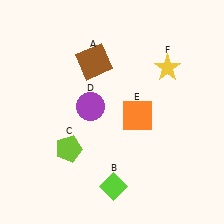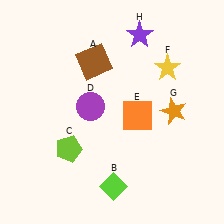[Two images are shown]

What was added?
An orange star (G), a purple star (H) were added in Image 2.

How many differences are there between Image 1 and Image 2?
There are 2 differences between the two images.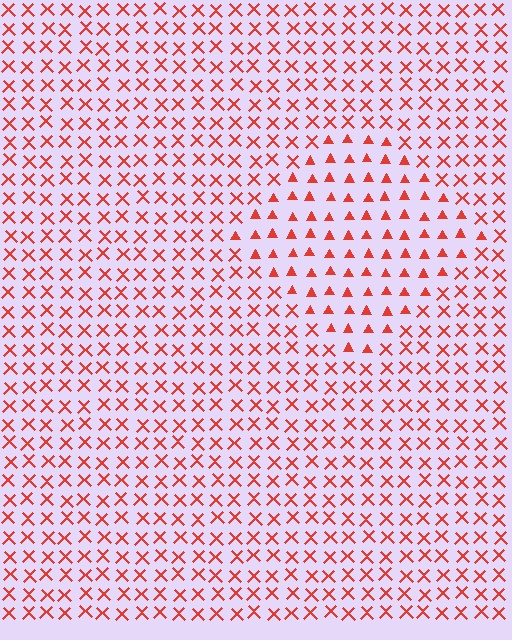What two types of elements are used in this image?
The image uses triangles inside the diamond region and X marks outside it.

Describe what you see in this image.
The image is filled with small red elements arranged in a uniform grid. A diamond-shaped region contains triangles, while the surrounding area contains X marks. The boundary is defined purely by the change in element shape.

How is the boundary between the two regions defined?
The boundary is defined by a change in element shape: triangles inside vs. X marks outside. All elements share the same color and spacing.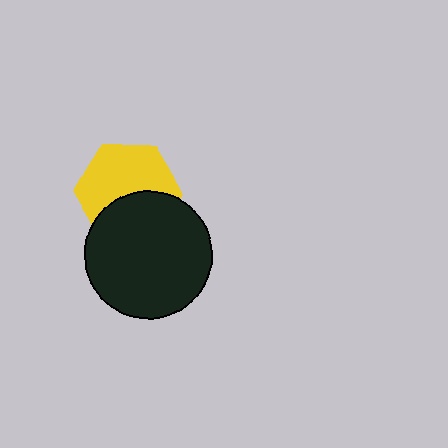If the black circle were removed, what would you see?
You would see the complete yellow hexagon.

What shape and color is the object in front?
The object in front is a black circle.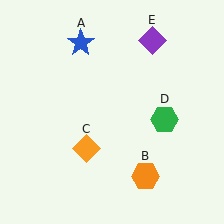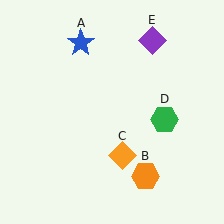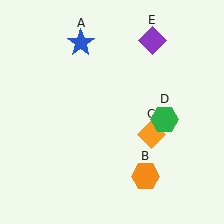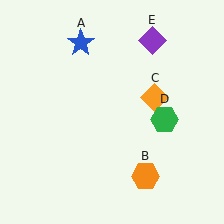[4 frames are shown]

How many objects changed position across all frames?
1 object changed position: orange diamond (object C).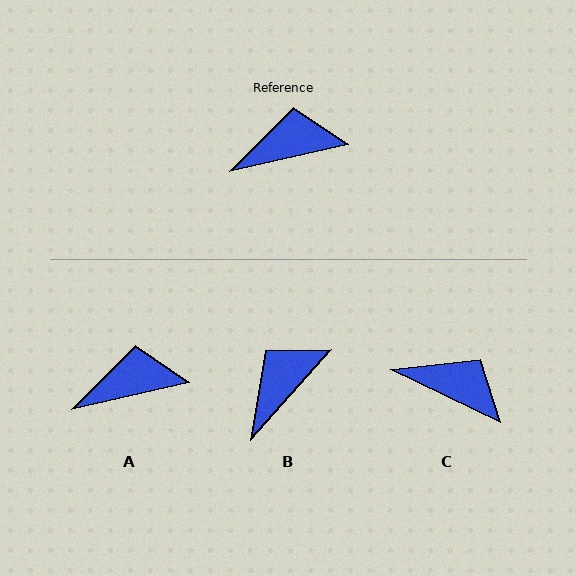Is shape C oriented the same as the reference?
No, it is off by about 38 degrees.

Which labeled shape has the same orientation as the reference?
A.